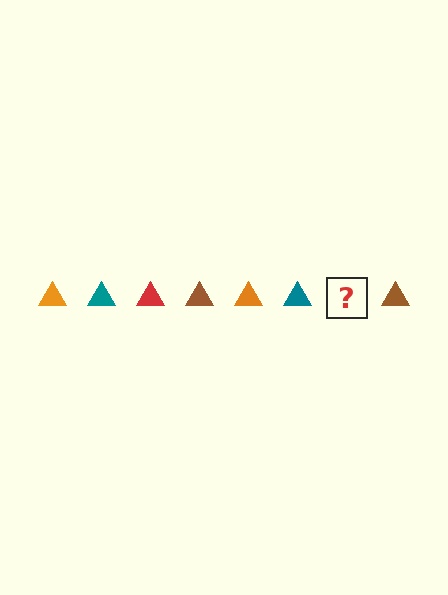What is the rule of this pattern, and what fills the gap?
The rule is that the pattern cycles through orange, teal, red, brown triangles. The gap should be filled with a red triangle.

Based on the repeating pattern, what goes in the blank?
The blank should be a red triangle.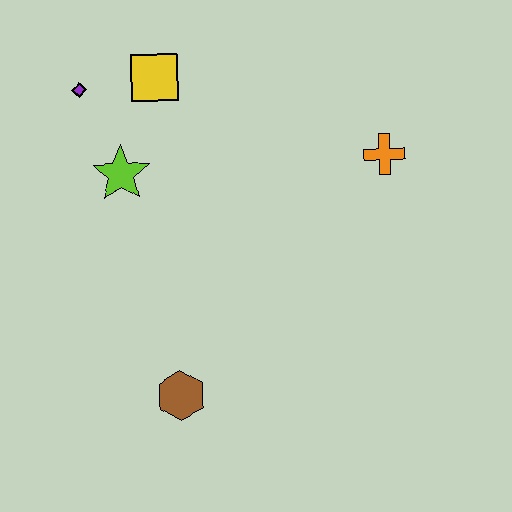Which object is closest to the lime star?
The purple diamond is closest to the lime star.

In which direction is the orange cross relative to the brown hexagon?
The orange cross is above the brown hexagon.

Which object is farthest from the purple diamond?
The brown hexagon is farthest from the purple diamond.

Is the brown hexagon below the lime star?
Yes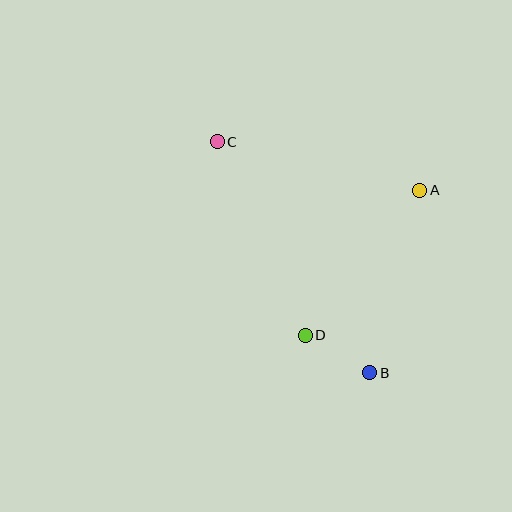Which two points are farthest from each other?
Points B and C are farthest from each other.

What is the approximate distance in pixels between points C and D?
The distance between C and D is approximately 213 pixels.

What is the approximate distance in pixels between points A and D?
The distance between A and D is approximately 185 pixels.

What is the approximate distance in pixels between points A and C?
The distance between A and C is approximately 208 pixels.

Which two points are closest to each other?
Points B and D are closest to each other.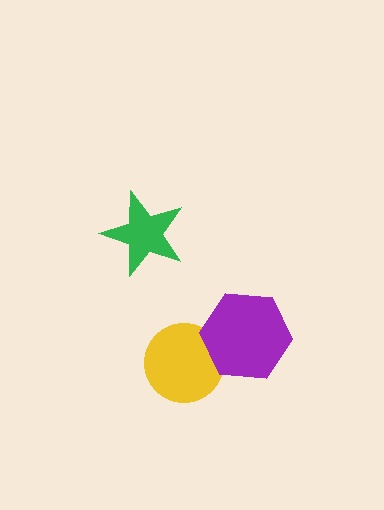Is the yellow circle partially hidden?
Yes, it is partially covered by another shape.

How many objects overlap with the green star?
0 objects overlap with the green star.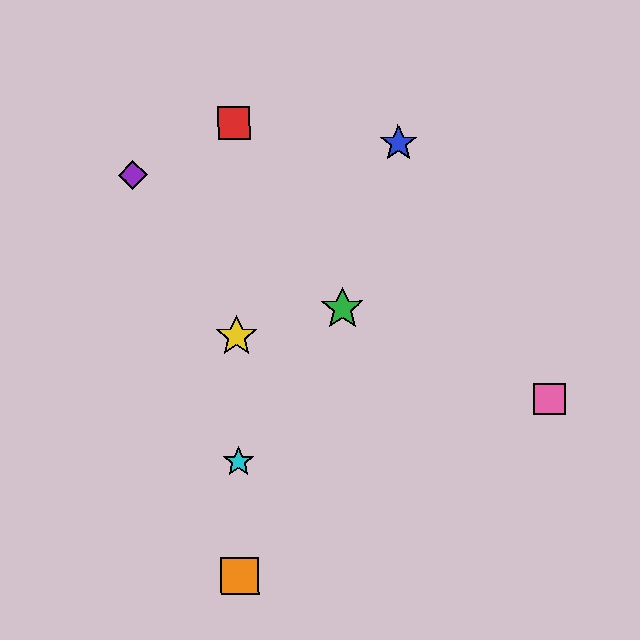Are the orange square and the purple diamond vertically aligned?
No, the orange square is at x≈240 and the purple diamond is at x≈133.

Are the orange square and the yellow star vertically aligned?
Yes, both are at x≈240.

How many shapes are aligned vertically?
4 shapes (the red square, the yellow star, the orange square, the cyan star) are aligned vertically.